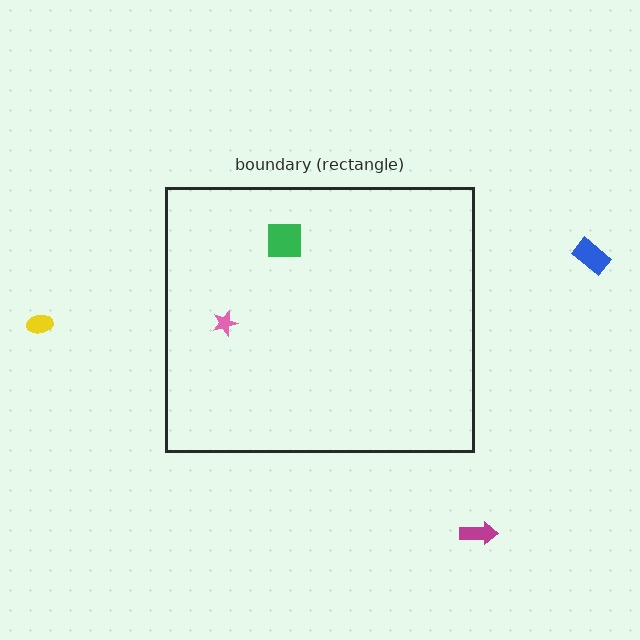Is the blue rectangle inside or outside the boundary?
Outside.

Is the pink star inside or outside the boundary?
Inside.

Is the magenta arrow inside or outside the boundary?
Outside.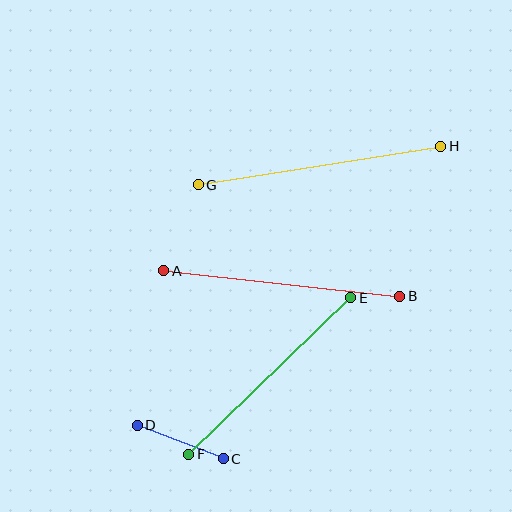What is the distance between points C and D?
The distance is approximately 92 pixels.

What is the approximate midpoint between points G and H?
The midpoint is at approximately (320, 166) pixels.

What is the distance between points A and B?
The distance is approximately 238 pixels.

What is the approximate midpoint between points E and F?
The midpoint is at approximately (270, 376) pixels.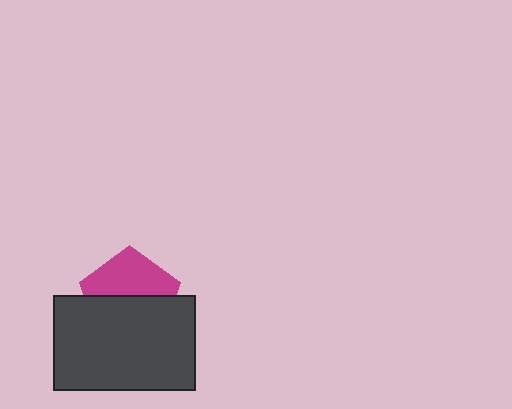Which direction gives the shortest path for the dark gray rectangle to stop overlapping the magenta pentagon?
Moving down gives the shortest separation.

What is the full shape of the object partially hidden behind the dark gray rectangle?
The partially hidden object is a magenta pentagon.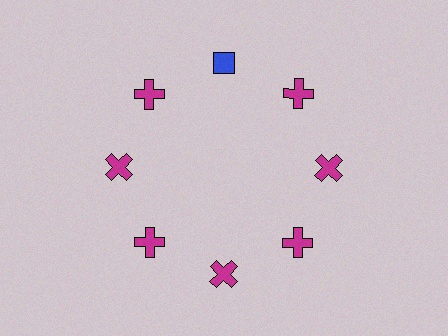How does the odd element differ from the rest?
It differs in both color (blue instead of magenta) and shape (diamond instead of cross).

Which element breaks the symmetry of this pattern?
The blue diamond at roughly the 12 o'clock position breaks the symmetry. All other shapes are magenta crosses.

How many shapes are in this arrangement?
There are 8 shapes arranged in a ring pattern.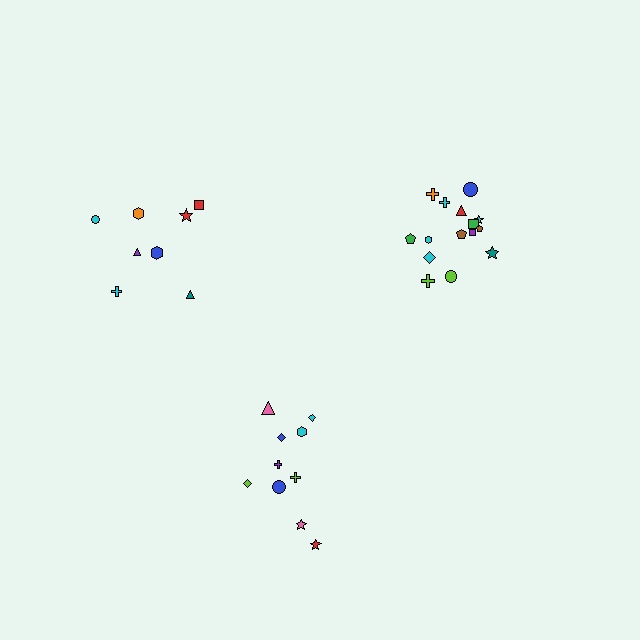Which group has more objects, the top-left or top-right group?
The top-right group.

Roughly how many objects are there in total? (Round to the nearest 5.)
Roughly 35 objects in total.